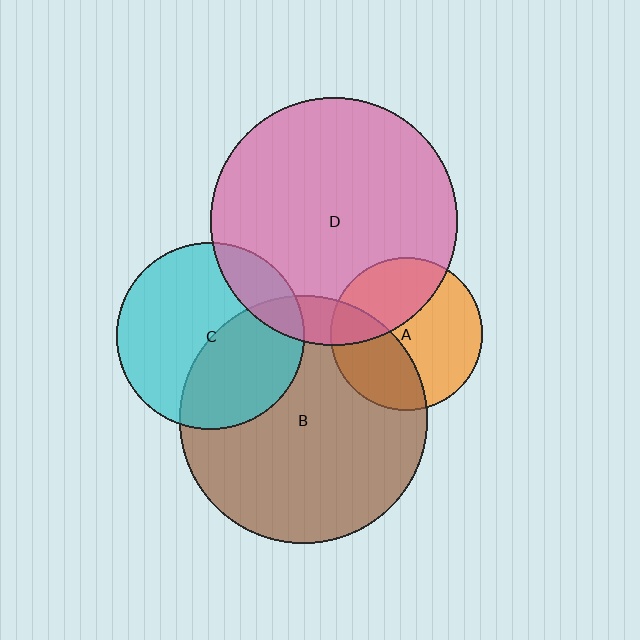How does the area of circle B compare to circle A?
Approximately 2.6 times.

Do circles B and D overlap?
Yes.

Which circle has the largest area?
Circle B (brown).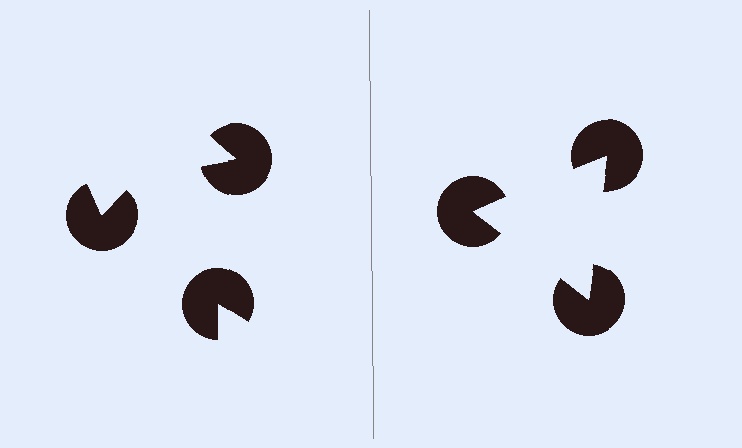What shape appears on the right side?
An illusory triangle.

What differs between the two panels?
The pac-man discs are positioned identically on both sides; only the wedge orientations differ. On the right they align to a triangle; on the left they are misaligned.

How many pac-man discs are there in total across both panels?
6 — 3 on each side.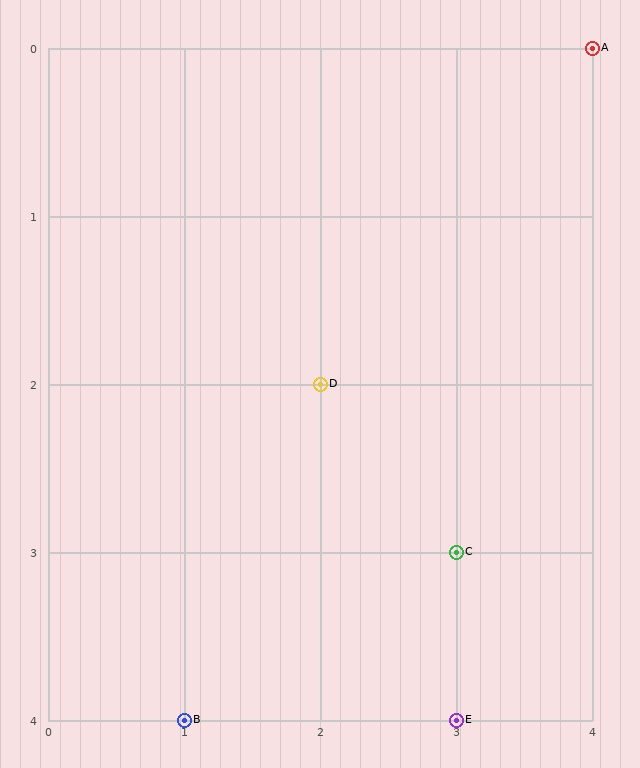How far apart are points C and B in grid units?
Points C and B are 2 columns and 1 row apart (about 2.2 grid units diagonally).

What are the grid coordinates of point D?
Point D is at grid coordinates (2, 2).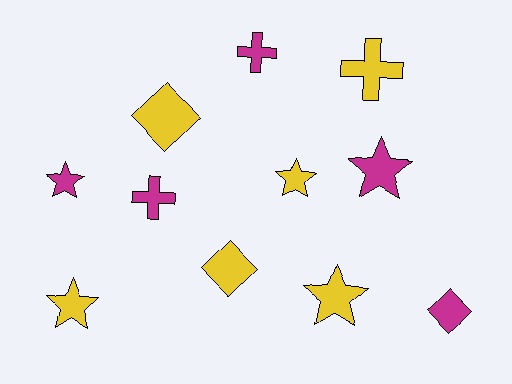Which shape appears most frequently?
Star, with 5 objects.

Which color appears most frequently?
Yellow, with 6 objects.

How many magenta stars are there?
There are 2 magenta stars.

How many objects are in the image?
There are 11 objects.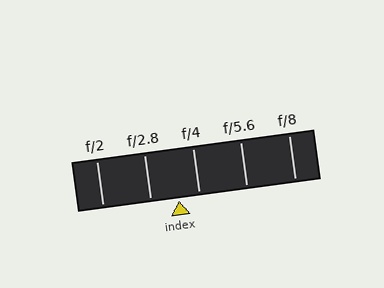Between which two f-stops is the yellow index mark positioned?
The index mark is between f/2.8 and f/4.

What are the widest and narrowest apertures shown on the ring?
The widest aperture shown is f/2 and the narrowest is f/8.